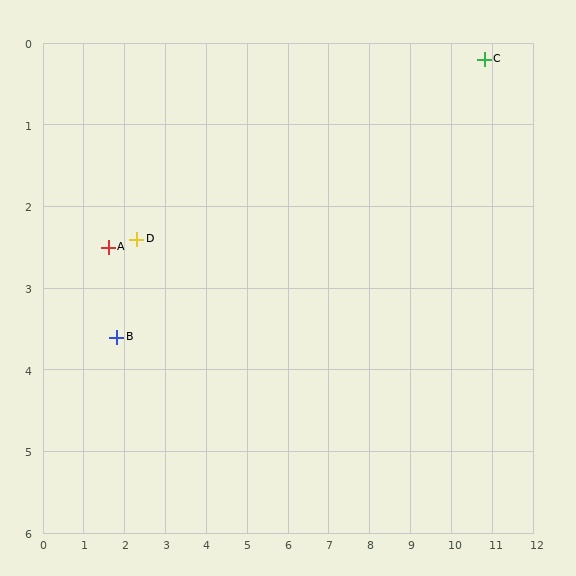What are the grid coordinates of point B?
Point B is at approximately (1.8, 3.6).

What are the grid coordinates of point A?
Point A is at approximately (1.6, 2.5).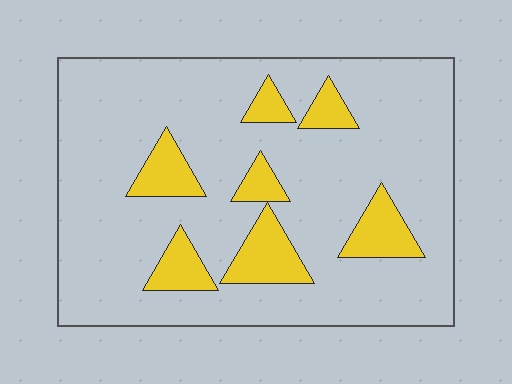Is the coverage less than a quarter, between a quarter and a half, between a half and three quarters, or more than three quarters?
Less than a quarter.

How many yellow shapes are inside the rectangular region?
7.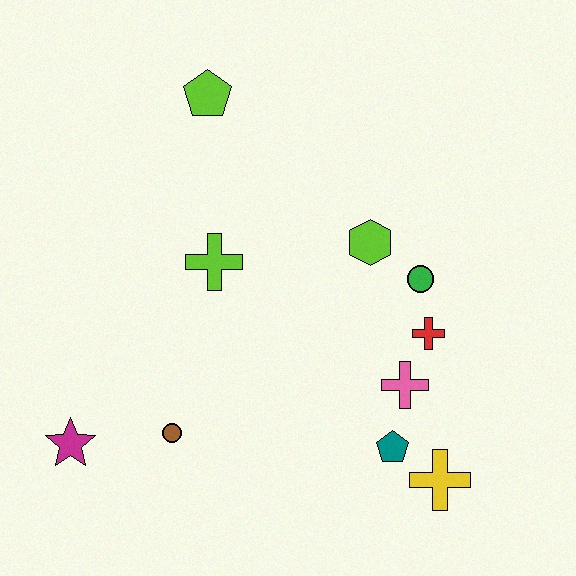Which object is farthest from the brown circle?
The lime pentagon is farthest from the brown circle.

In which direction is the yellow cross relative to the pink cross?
The yellow cross is below the pink cross.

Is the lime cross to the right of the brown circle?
Yes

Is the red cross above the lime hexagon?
No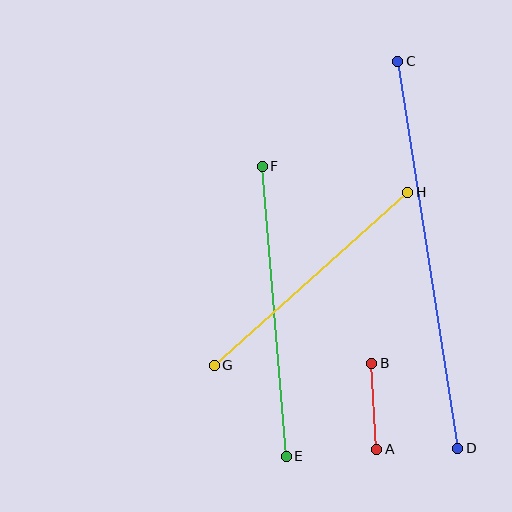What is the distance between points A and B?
The distance is approximately 86 pixels.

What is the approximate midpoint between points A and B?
The midpoint is at approximately (374, 406) pixels.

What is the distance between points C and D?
The distance is approximately 392 pixels.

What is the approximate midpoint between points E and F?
The midpoint is at approximately (274, 311) pixels.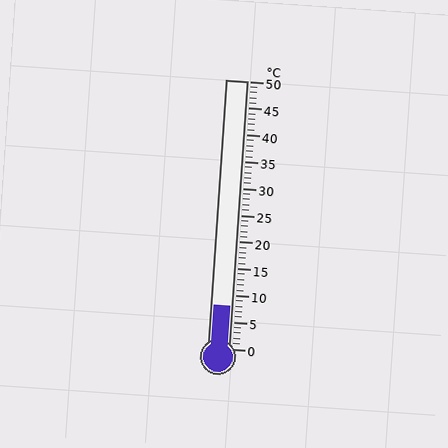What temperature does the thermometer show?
The thermometer shows approximately 8°C.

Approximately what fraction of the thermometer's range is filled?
The thermometer is filled to approximately 15% of its range.